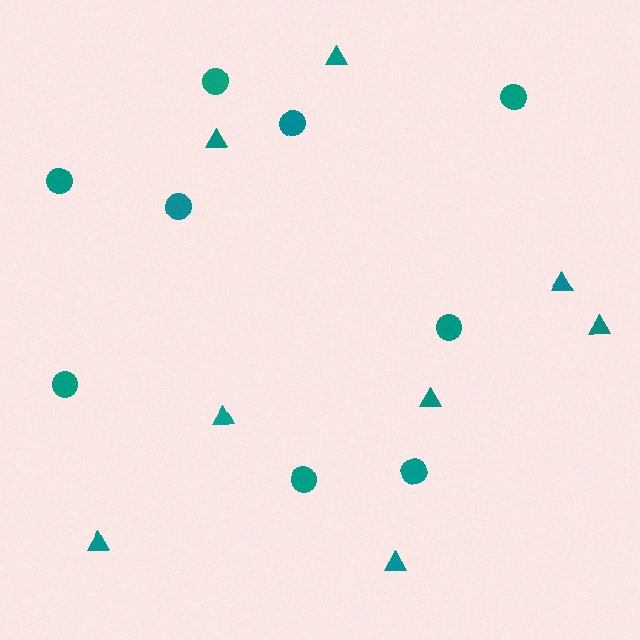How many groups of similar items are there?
There are 2 groups: one group of triangles (8) and one group of circles (9).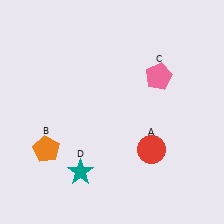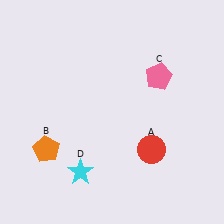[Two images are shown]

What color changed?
The star (D) changed from teal in Image 1 to cyan in Image 2.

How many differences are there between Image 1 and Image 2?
There is 1 difference between the two images.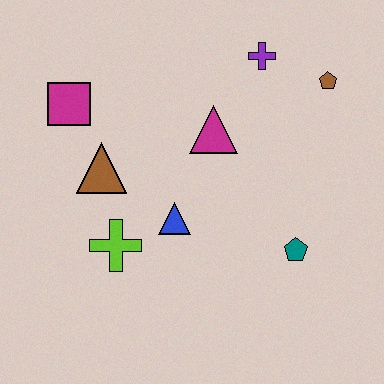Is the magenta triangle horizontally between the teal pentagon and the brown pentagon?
No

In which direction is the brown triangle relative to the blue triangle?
The brown triangle is to the left of the blue triangle.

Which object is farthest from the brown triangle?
The brown pentagon is farthest from the brown triangle.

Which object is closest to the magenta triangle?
The purple cross is closest to the magenta triangle.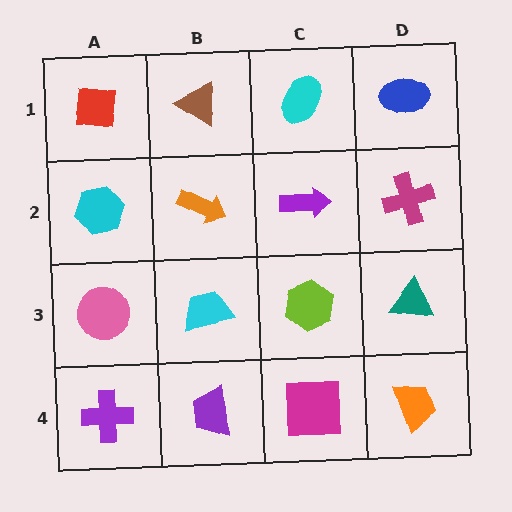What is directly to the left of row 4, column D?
A magenta square.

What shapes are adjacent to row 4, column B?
A cyan trapezoid (row 3, column B), a purple cross (row 4, column A), a magenta square (row 4, column C).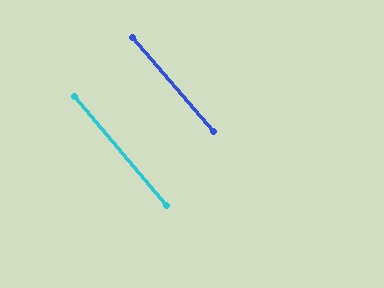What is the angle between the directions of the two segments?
Approximately 1 degree.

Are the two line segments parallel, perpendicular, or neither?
Parallel — their directions differ by only 0.7°.